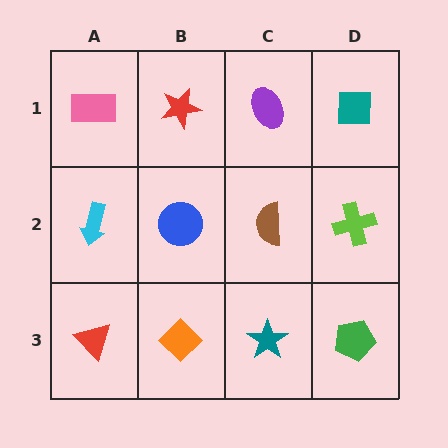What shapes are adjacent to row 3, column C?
A brown semicircle (row 2, column C), an orange diamond (row 3, column B), a green pentagon (row 3, column D).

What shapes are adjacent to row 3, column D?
A lime cross (row 2, column D), a teal star (row 3, column C).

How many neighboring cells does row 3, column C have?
3.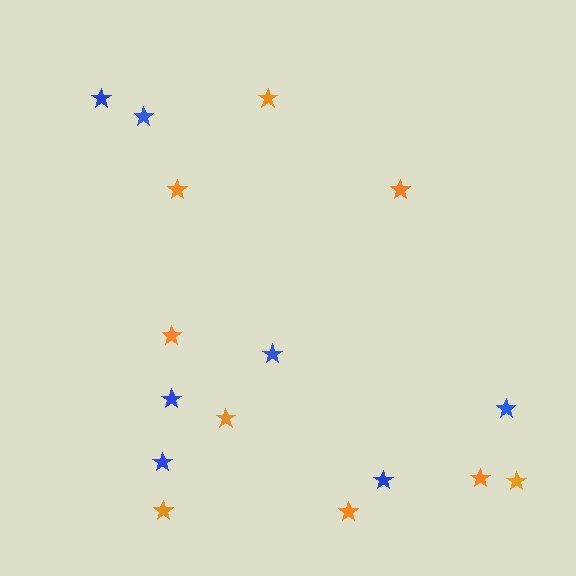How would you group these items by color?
There are 2 groups: one group of blue stars (7) and one group of orange stars (9).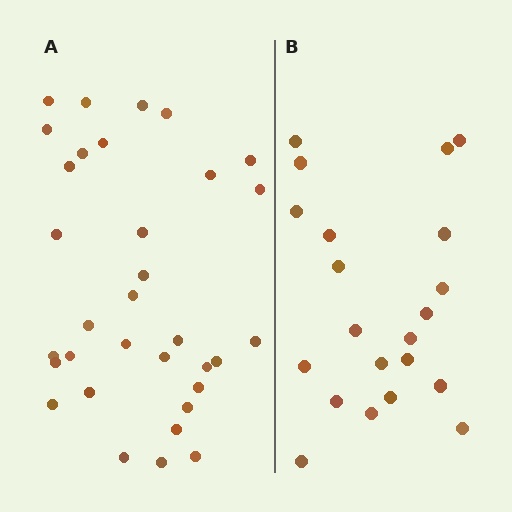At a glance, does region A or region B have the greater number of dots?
Region A (the left region) has more dots.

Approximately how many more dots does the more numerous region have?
Region A has roughly 12 or so more dots than region B.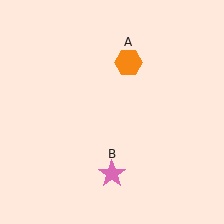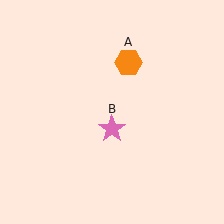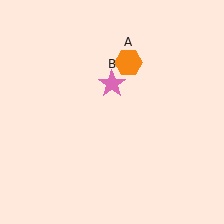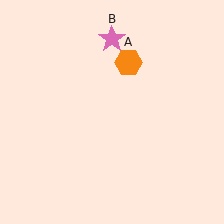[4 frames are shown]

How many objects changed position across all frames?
1 object changed position: pink star (object B).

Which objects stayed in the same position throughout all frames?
Orange hexagon (object A) remained stationary.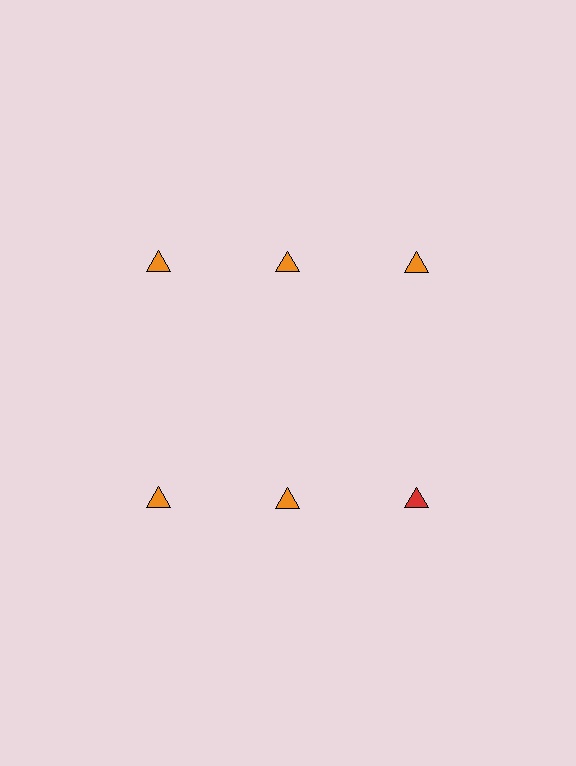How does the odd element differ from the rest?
It has a different color: red instead of orange.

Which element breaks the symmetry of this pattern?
The red triangle in the second row, center column breaks the symmetry. All other shapes are orange triangles.